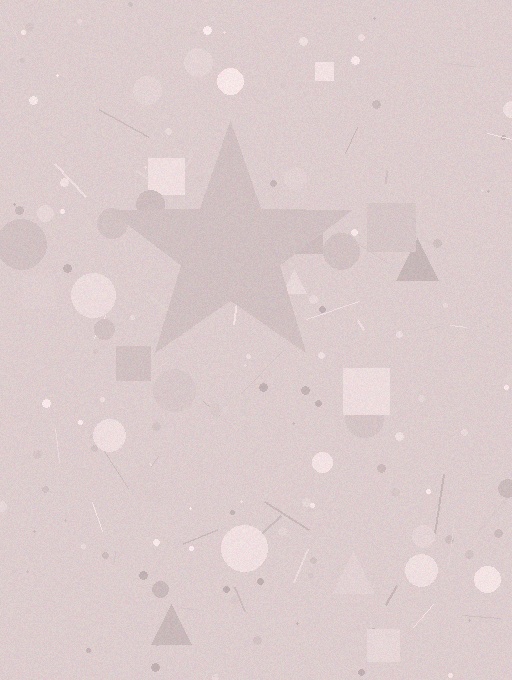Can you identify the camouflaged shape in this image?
The camouflaged shape is a star.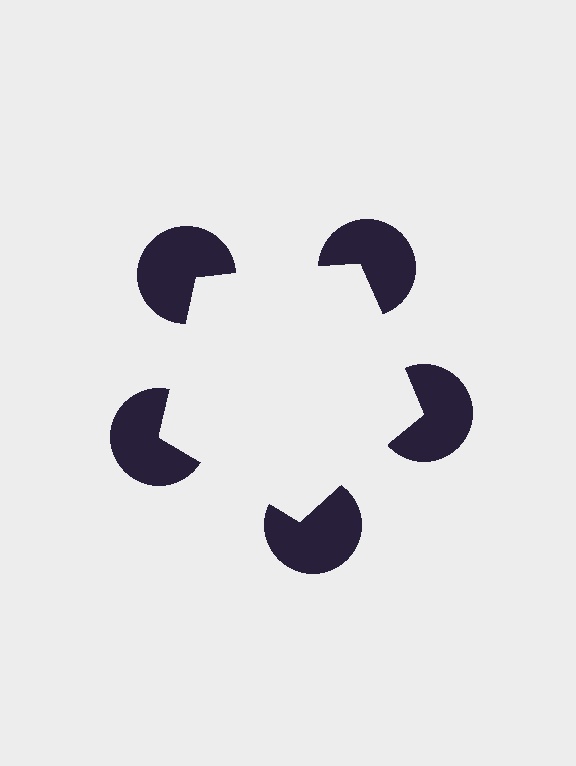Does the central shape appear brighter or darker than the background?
It typically appears slightly brighter than the background, even though no actual brightness change is drawn.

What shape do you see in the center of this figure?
An illusory pentagon — its edges are inferred from the aligned wedge cuts in the pac-man discs, not physically drawn.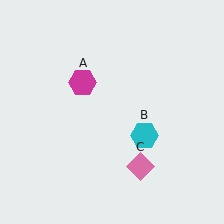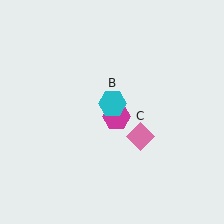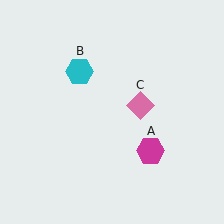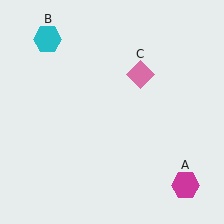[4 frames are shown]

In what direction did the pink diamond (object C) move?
The pink diamond (object C) moved up.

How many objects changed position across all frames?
3 objects changed position: magenta hexagon (object A), cyan hexagon (object B), pink diamond (object C).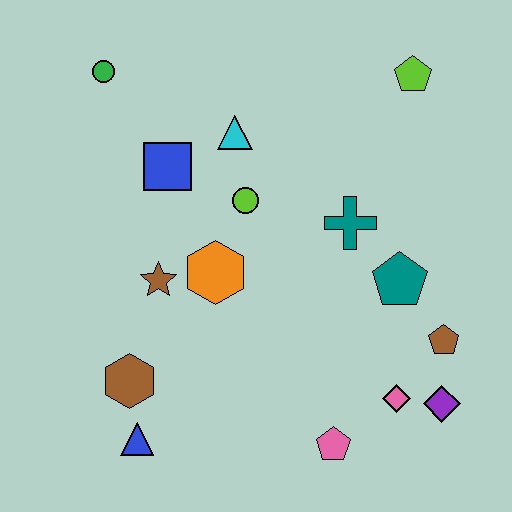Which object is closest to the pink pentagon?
The pink diamond is closest to the pink pentagon.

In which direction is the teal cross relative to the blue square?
The teal cross is to the right of the blue square.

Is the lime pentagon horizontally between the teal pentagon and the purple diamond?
Yes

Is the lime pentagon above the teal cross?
Yes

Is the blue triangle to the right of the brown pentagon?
No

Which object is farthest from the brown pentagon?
The green circle is farthest from the brown pentagon.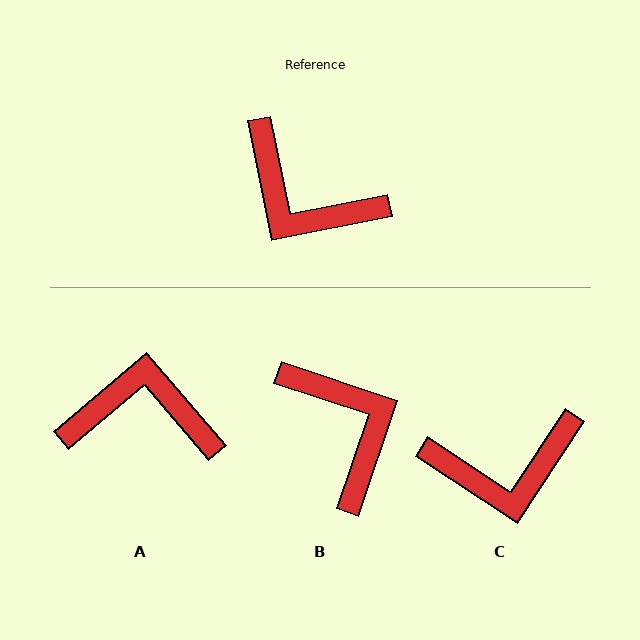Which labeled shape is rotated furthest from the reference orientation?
A, about 151 degrees away.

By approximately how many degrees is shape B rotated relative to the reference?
Approximately 150 degrees counter-clockwise.